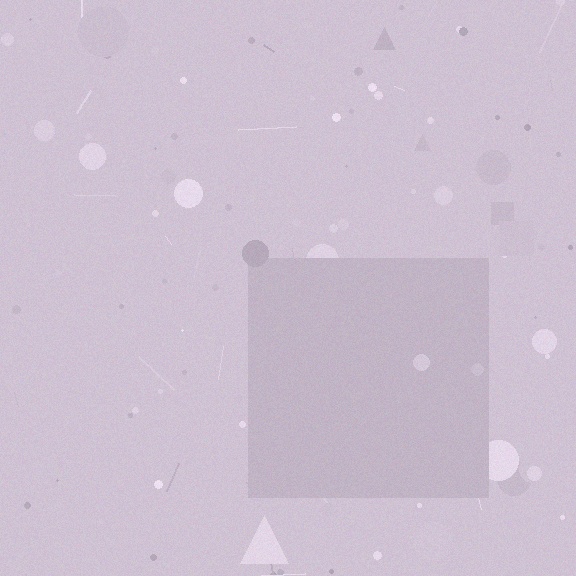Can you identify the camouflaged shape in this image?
The camouflaged shape is a square.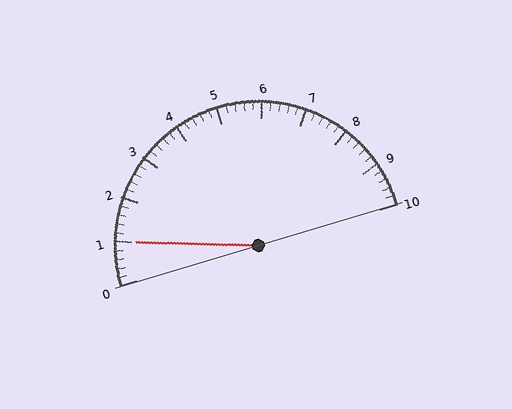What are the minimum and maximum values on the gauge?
The gauge ranges from 0 to 10.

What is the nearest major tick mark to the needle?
The nearest major tick mark is 1.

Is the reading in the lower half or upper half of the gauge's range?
The reading is in the lower half of the range (0 to 10).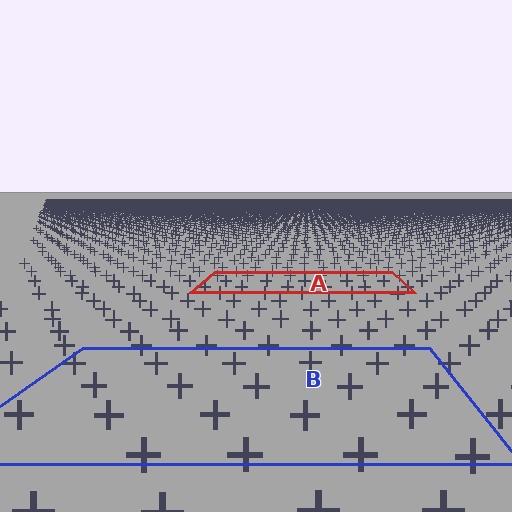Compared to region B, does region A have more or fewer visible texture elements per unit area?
Region A has more texture elements per unit area — they are packed more densely because it is farther away.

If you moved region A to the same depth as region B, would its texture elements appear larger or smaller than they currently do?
They would appear larger. At a closer depth, the same texture elements are projected at a bigger on-screen size.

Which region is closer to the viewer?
Region B is closer. The texture elements there are larger and more spread out.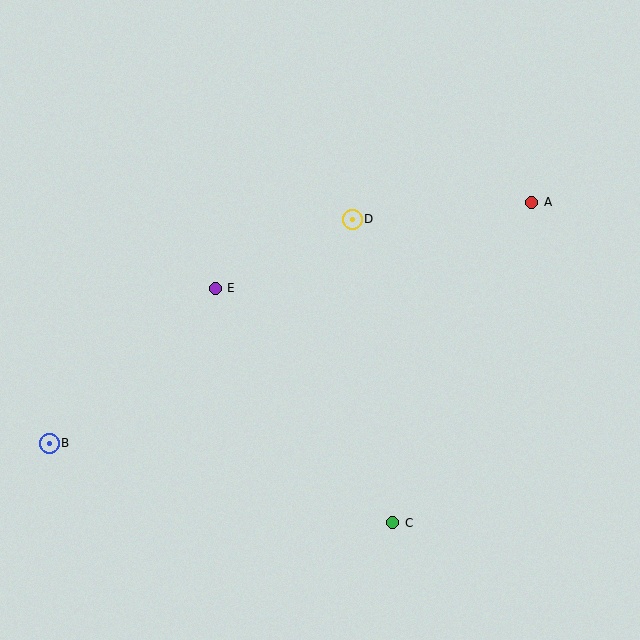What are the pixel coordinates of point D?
Point D is at (352, 219).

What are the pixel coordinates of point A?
Point A is at (532, 202).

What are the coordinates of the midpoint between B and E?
The midpoint between B and E is at (132, 366).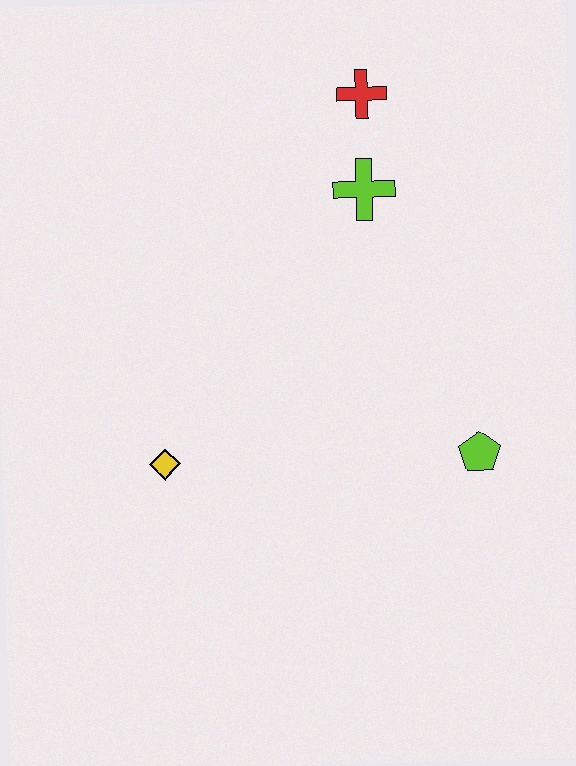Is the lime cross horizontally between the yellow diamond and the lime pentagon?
Yes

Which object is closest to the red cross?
The lime cross is closest to the red cross.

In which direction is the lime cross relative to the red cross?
The lime cross is below the red cross.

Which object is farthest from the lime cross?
The yellow diamond is farthest from the lime cross.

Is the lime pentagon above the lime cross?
No